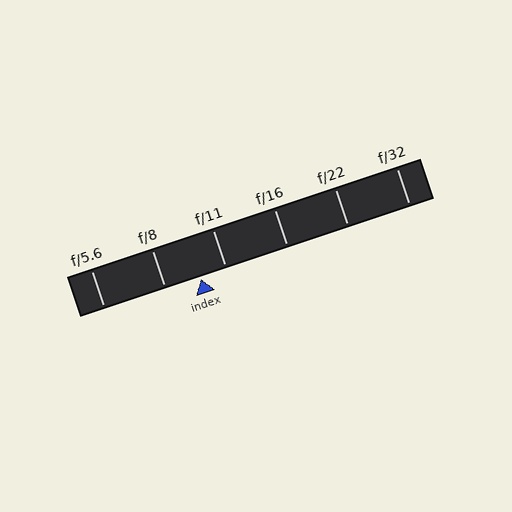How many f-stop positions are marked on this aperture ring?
There are 6 f-stop positions marked.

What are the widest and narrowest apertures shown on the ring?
The widest aperture shown is f/5.6 and the narrowest is f/32.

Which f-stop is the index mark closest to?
The index mark is closest to f/11.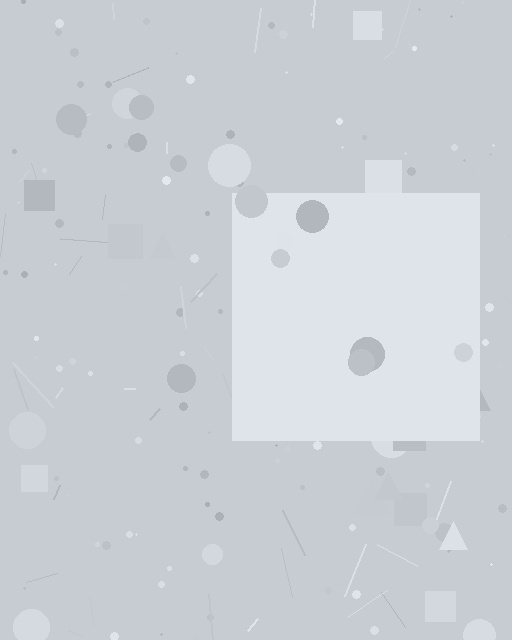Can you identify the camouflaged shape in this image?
The camouflaged shape is a square.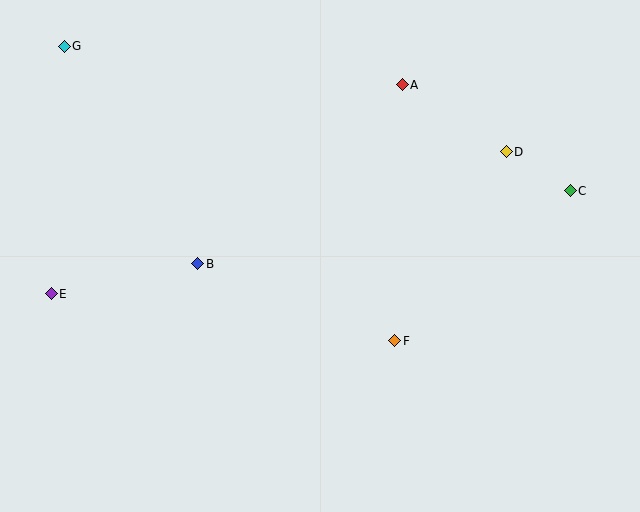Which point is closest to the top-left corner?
Point G is closest to the top-left corner.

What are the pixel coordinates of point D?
Point D is at (506, 152).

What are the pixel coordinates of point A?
Point A is at (402, 85).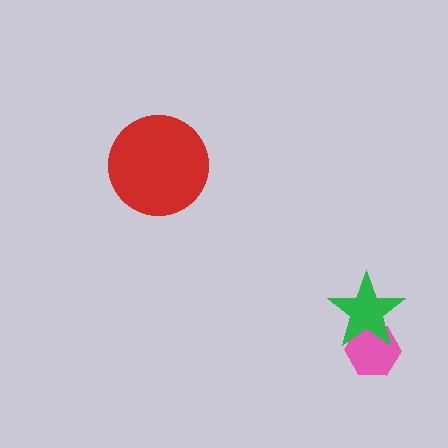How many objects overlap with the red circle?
0 objects overlap with the red circle.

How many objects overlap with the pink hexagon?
1 object overlaps with the pink hexagon.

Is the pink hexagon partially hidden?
Yes, it is partially covered by another shape.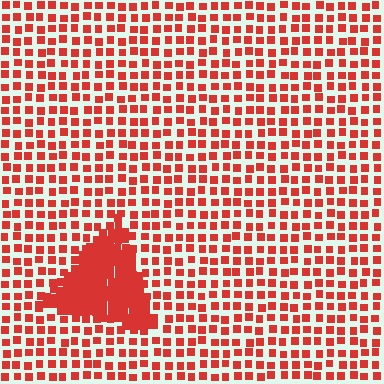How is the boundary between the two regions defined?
The boundary is defined by a change in element density (approximately 2.6x ratio). All elements are the same color, size, and shape.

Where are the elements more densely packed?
The elements are more densely packed inside the triangle boundary.